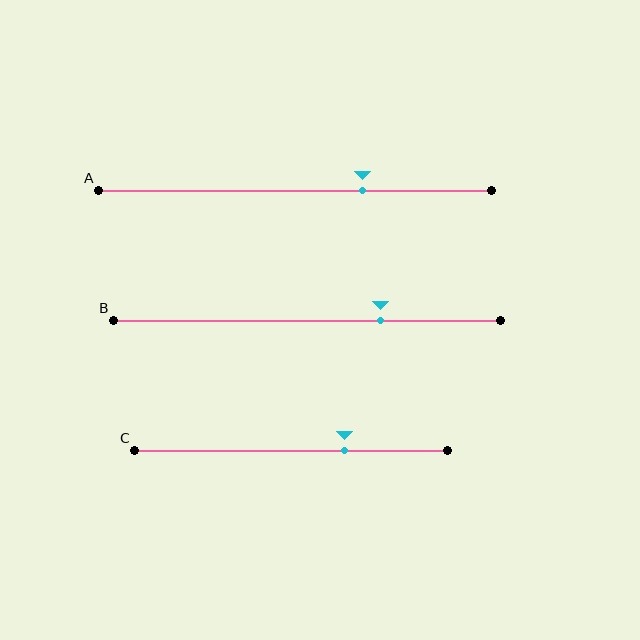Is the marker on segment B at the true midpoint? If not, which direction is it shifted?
No, the marker on segment B is shifted to the right by about 19% of the segment length.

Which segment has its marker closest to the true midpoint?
Segment C has its marker closest to the true midpoint.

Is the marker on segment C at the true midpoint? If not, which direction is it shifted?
No, the marker on segment C is shifted to the right by about 17% of the segment length.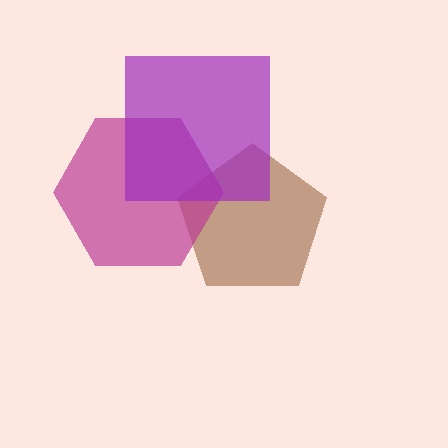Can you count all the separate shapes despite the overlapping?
Yes, there are 3 separate shapes.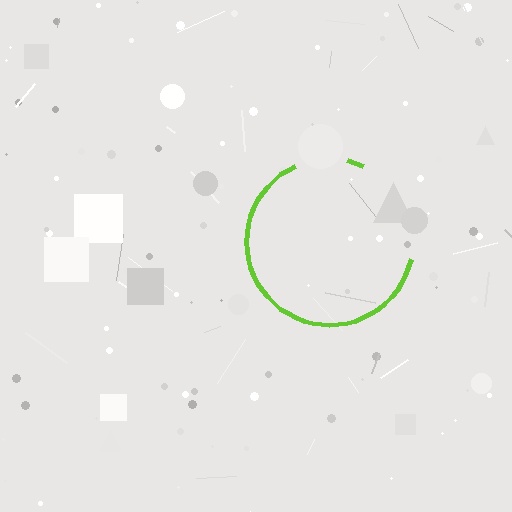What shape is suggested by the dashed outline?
The dashed outline suggests a circle.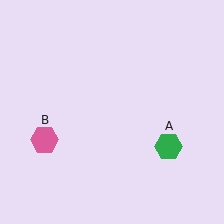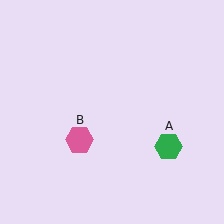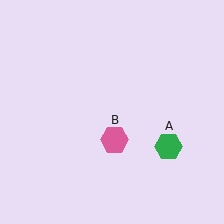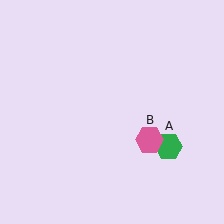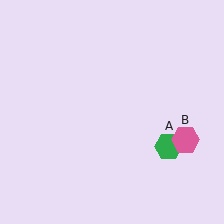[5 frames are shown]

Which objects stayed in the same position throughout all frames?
Green hexagon (object A) remained stationary.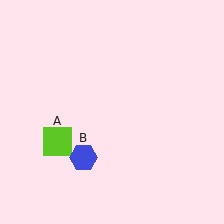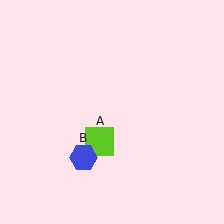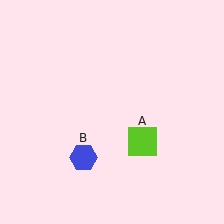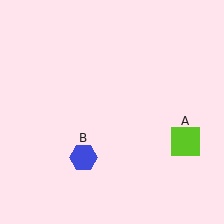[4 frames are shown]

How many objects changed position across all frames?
1 object changed position: lime square (object A).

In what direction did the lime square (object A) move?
The lime square (object A) moved right.